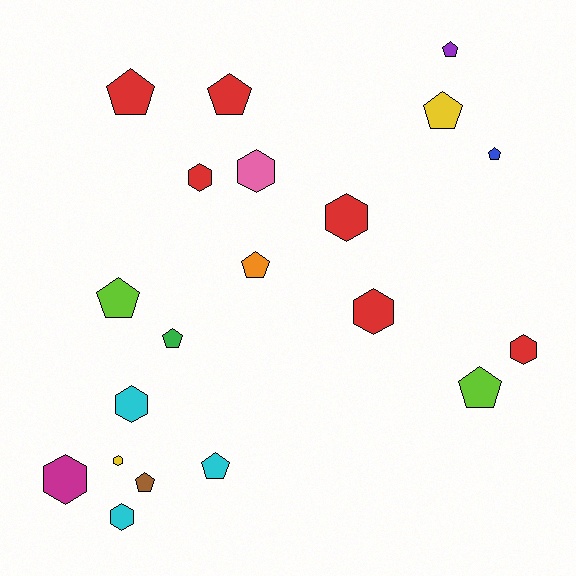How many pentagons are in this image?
There are 11 pentagons.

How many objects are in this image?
There are 20 objects.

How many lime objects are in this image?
There are 2 lime objects.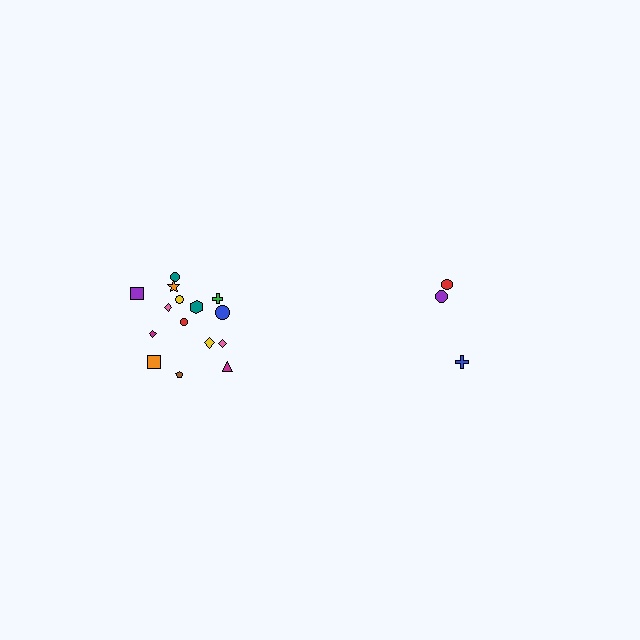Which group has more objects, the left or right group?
The left group.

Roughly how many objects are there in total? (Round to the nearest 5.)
Roughly 20 objects in total.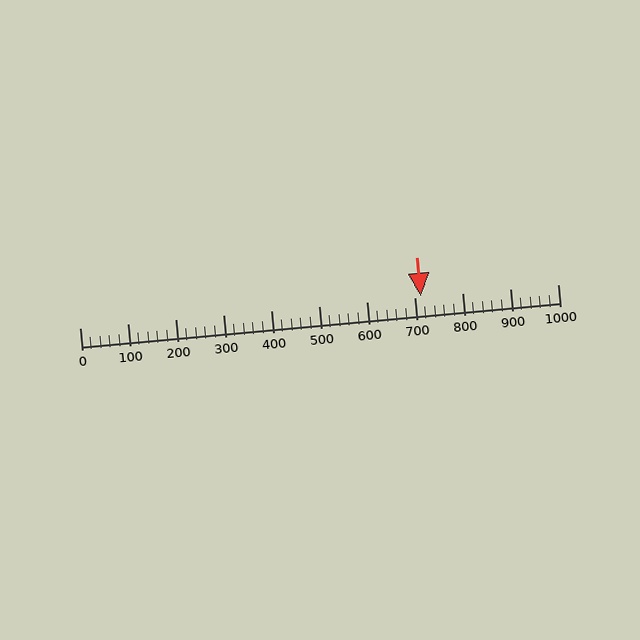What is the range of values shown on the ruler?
The ruler shows values from 0 to 1000.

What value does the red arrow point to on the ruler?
The red arrow points to approximately 714.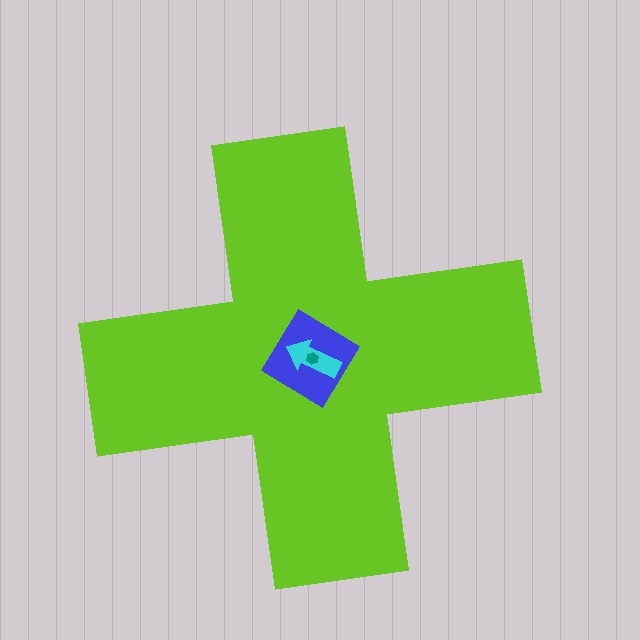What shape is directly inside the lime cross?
The blue diamond.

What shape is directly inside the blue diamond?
The cyan arrow.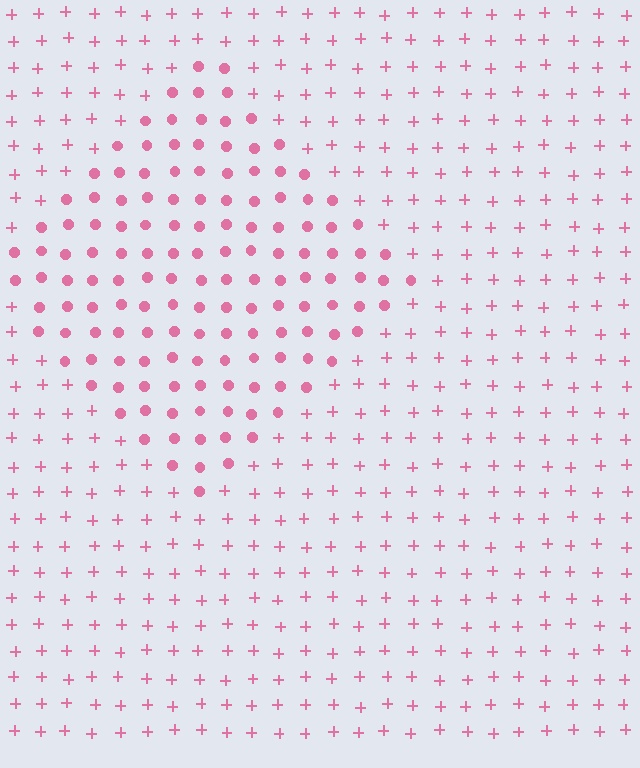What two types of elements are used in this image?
The image uses circles inside the diamond region and plus signs outside it.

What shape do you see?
I see a diamond.